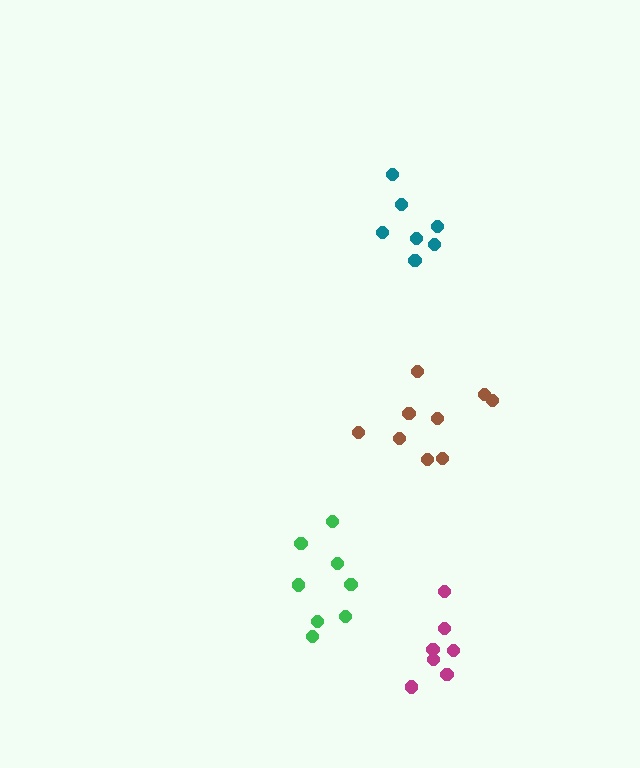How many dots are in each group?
Group 1: 9 dots, Group 2: 7 dots, Group 3: 7 dots, Group 4: 8 dots (31 total).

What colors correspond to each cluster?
The clusters are colored: brown, magenta, teal, green.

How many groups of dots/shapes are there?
There are 4 groups.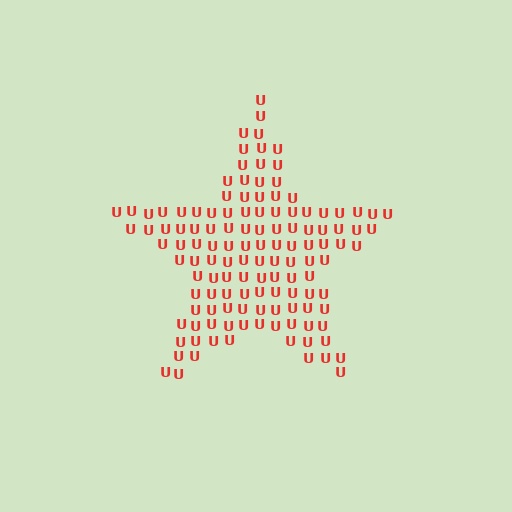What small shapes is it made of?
It is made of small letter U's.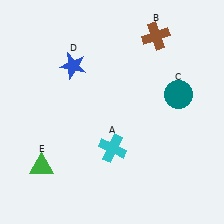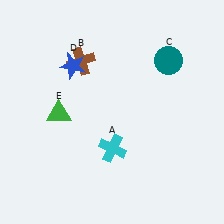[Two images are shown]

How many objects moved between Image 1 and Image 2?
3 objects moved between the two images.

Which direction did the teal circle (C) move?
The teal circle (C) moved up.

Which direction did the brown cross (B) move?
The brown cross (B) moved left.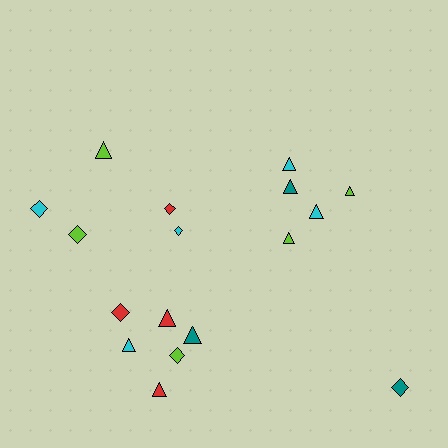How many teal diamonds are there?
There is 1 teal diamond.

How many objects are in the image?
There are 17 objects.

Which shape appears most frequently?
Triangle, with 10 objects.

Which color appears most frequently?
Lime, with 5 objects.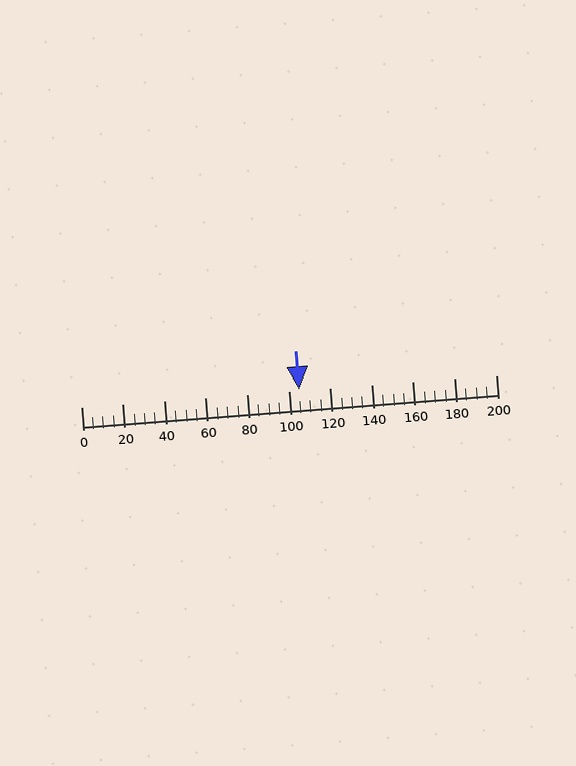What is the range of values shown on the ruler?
The ruler shows values from 0 to 200.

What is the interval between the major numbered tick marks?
The major tick marks are spaced 20 units apart.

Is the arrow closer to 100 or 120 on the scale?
The arrow is closer to 100.